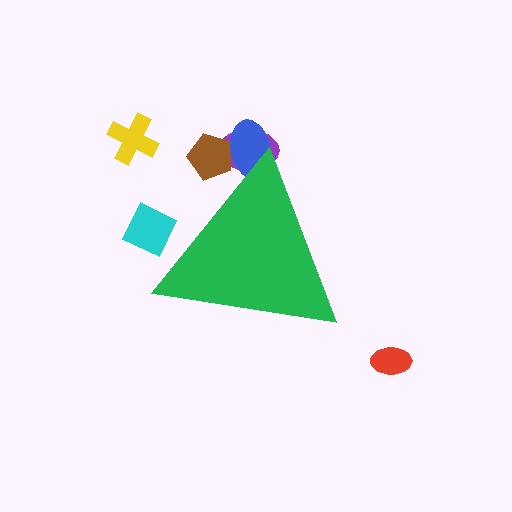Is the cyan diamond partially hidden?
Yes, the cyan diamond is partially hidden behind the green triangle.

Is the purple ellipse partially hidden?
Yes, the purple ellipse is partially hidden behind the green triangle.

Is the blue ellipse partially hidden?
Yes, the blue ellipse is partially hidden behind the green triangle.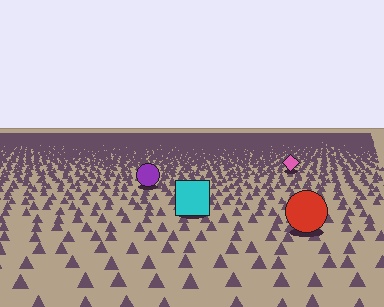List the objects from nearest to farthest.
From nearest to farthest: the red circle, the cyan square, the purple circle, the pink diamond.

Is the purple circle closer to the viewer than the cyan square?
No. The cyan square is closer — you can tell from the texture gradient: the ground texture is coarser near it.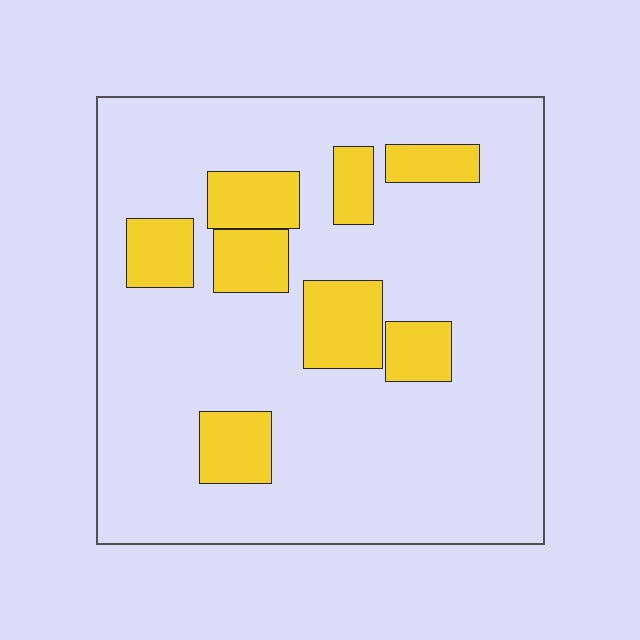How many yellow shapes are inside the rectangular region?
8.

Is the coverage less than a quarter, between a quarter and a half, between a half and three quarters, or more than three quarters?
Less than a quarter.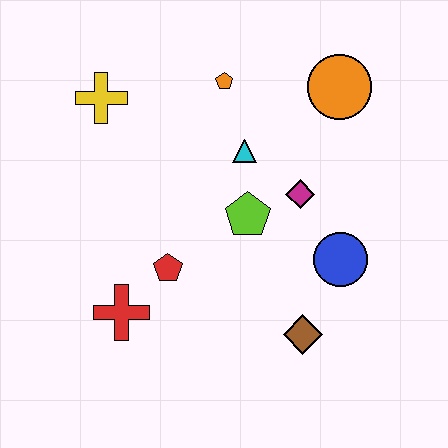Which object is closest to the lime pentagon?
The magenta diamond is closest to the lime pentagon.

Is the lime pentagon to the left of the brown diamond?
Yes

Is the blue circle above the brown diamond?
Yes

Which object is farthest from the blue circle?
The yellow cross is farthest from the blue circle.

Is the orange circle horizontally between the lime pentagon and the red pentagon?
No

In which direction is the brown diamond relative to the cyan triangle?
The brown diamond is below the cyan triangle.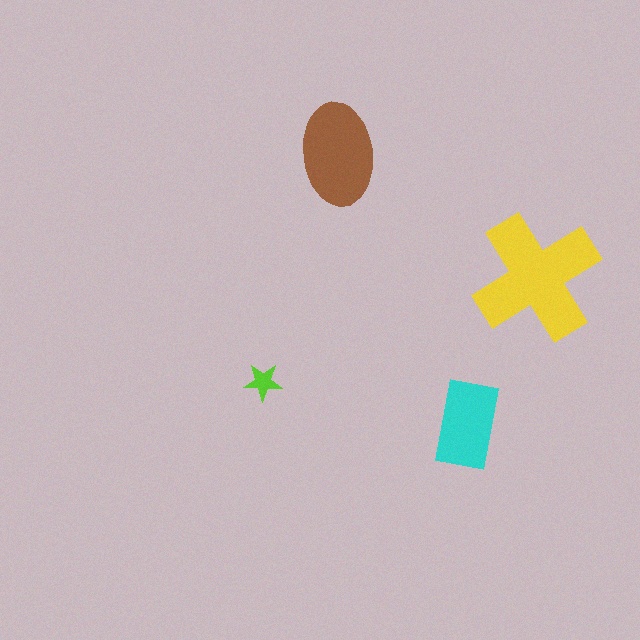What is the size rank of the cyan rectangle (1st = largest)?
3rd.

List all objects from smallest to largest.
The lime star, the cyan rectangle, the brown ellipse, the yellow cross.